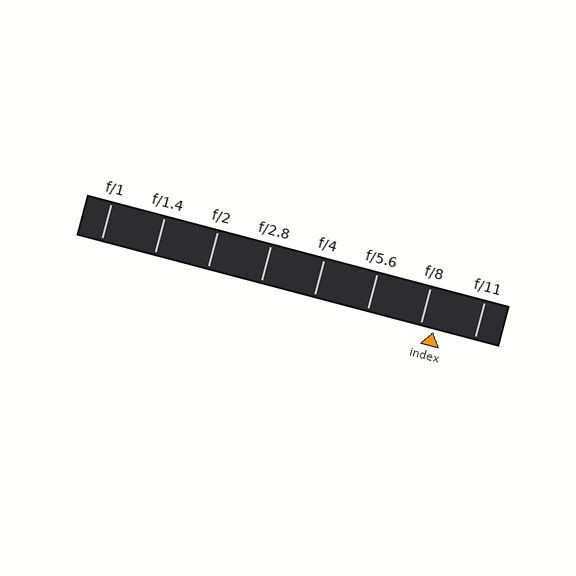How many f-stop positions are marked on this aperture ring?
There are 8 f-stop positions marked.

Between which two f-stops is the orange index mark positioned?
The index mark is between f/8 and f/11.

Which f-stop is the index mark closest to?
The index mark is closest to f/8.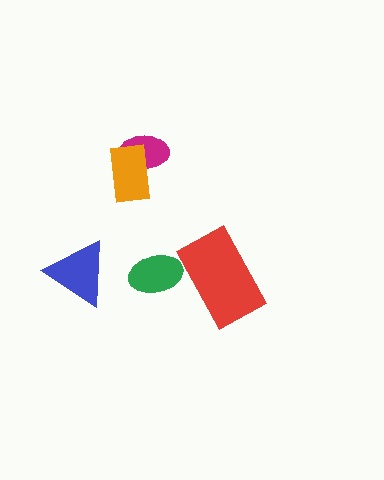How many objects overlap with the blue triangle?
0 objects overlap with the blue triangle.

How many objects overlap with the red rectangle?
0 objects overlap with the red rectangle.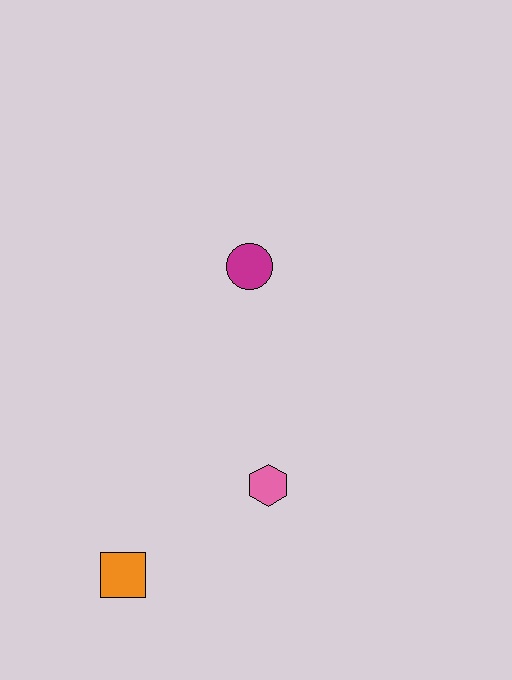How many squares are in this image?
There is 1 square.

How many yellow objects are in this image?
There are no yellow objects.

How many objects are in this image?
There are 3 objects.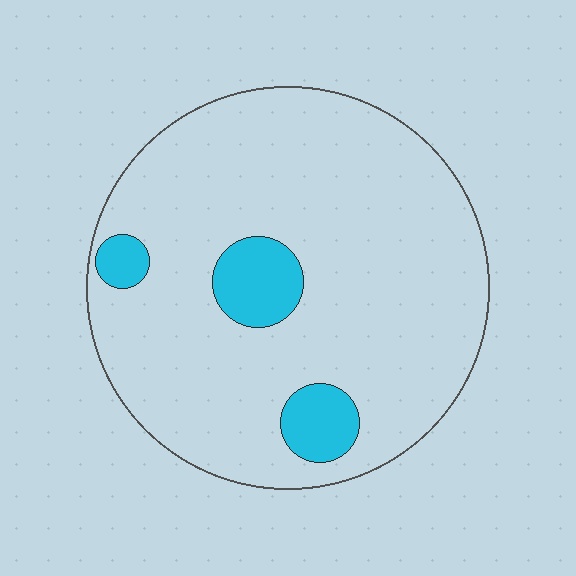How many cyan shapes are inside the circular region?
3.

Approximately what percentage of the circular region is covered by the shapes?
Approximately 10%.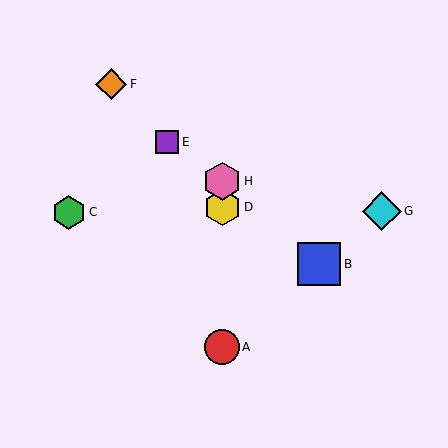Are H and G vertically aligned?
No, H is at x≈222 and G is at x≈382.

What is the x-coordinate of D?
Object D is at x≈222.